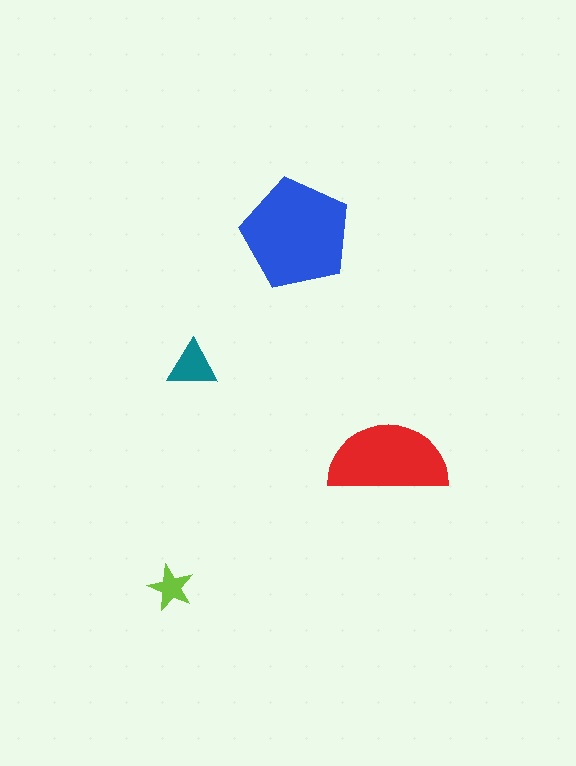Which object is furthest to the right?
The red semicircle is rightmost.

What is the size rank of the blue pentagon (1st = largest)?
1st.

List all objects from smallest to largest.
The lime star, the teal triangle, the red semicircle, the blue pentagon.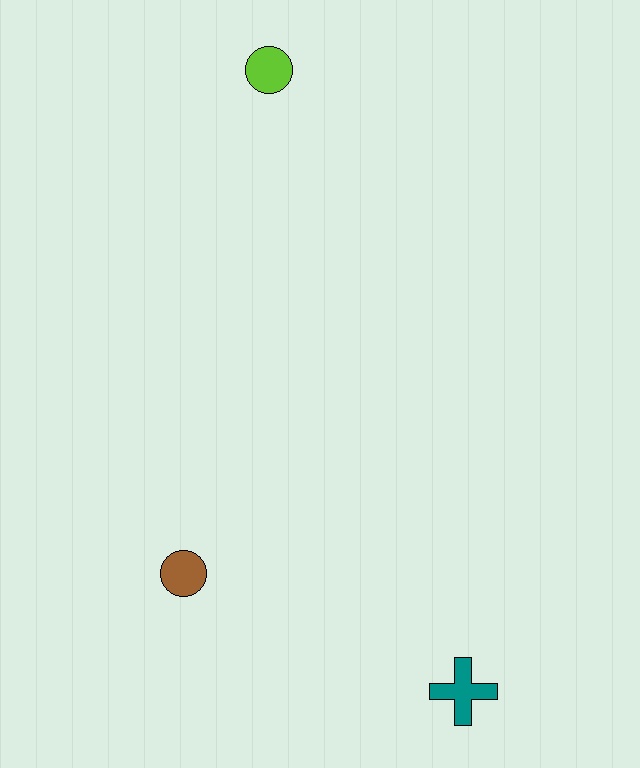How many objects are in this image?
There are 3 objects.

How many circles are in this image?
There are 2 circles.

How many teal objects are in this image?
There is 1 teal object.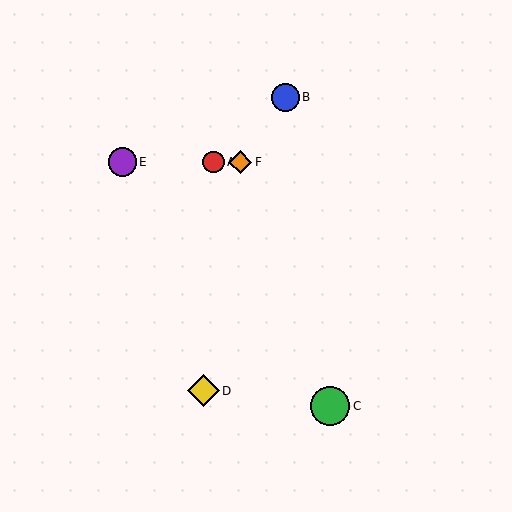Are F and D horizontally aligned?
No, F is at y≈162 and D is at y≈391.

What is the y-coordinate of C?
Object C is at y≈406.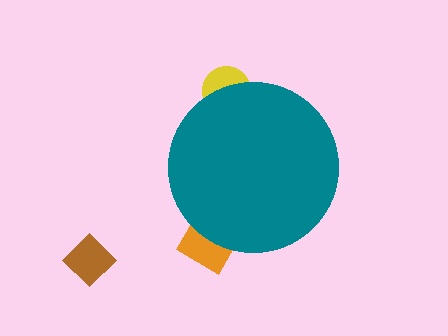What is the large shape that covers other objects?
A teal circle.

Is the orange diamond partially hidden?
Yes, the orange diamond is partially hidden behind the teal circle.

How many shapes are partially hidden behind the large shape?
2 shapes are partially hidden.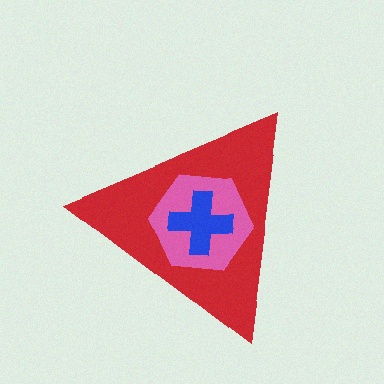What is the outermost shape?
The red triangle.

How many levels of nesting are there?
3.